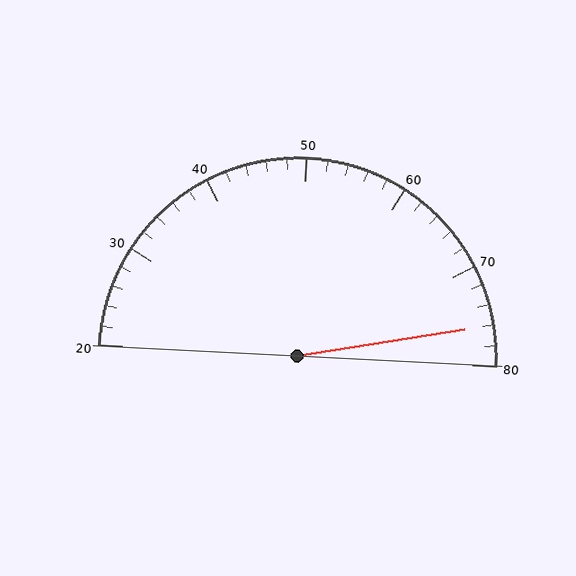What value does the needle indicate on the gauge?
The needle indicates approximately 76.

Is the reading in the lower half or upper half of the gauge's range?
The reading is in the upper half of the range (20 to 80).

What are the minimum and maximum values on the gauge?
The gauge ranges from 20 to 80.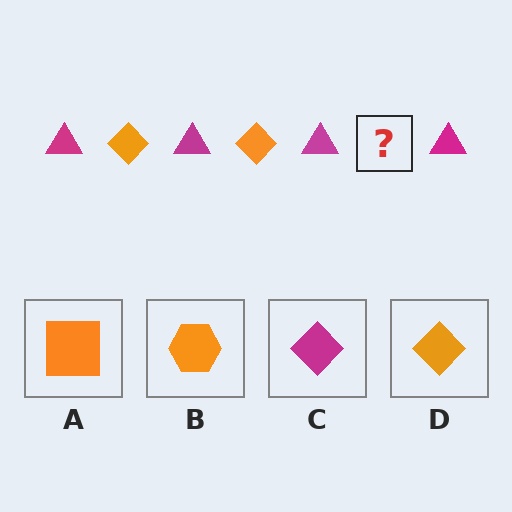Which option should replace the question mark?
Option D.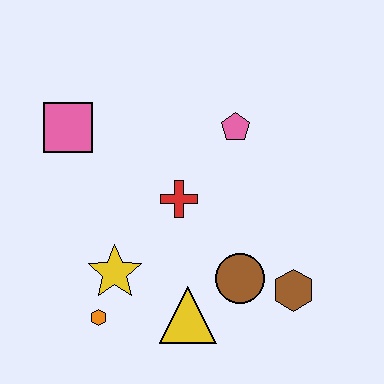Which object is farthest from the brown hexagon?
The pink square is farthest from the brown hexagon.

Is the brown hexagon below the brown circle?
Yes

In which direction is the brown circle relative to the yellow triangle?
The brown circle is to the right of the yellow triangle.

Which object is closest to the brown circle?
The brown hexagon is closest to the brown circle.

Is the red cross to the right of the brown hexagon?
No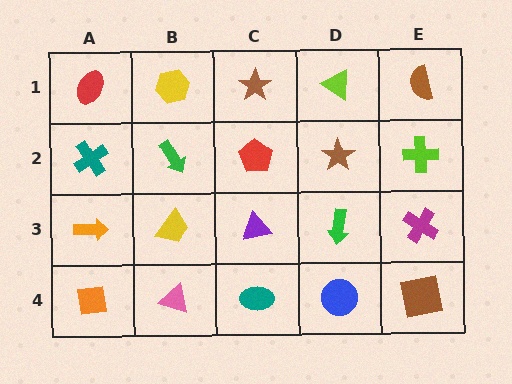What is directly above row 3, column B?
A green arrow.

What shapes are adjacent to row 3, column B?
A green arrow (row 2, column B), a pink triangle (row 4, column B), an orange arrow (row 3, column A), a purple triangle (row 3, column C).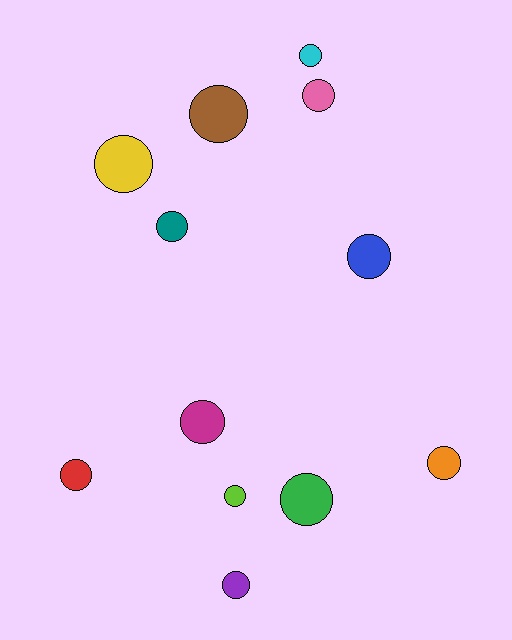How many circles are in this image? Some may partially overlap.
There are 12 circles.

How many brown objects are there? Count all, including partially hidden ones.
There is 1 brown object.